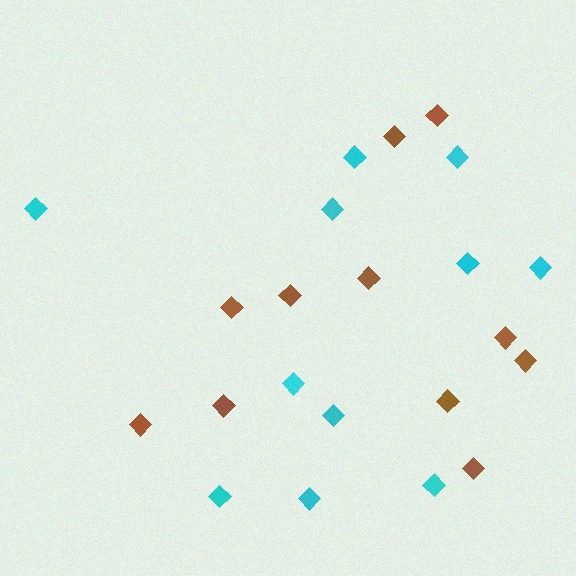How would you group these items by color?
There are 2 groups: one group of cyan diamonds (11) and one group of brown diamonds (11).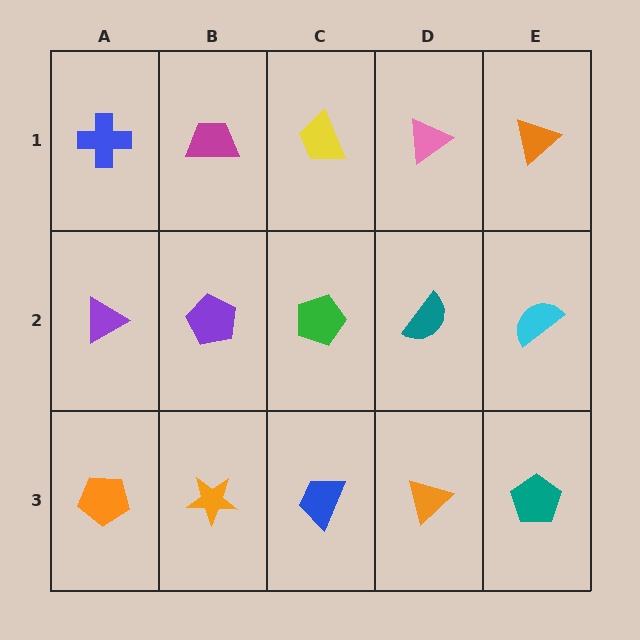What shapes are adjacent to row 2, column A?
A blue cross (row 1, column A), an orange pentagon (row 3, column A), a purple pentagon (row 2, column B).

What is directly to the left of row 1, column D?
A yellow trapezoid.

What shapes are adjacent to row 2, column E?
An orange triangle (row 1, column E), a teal pentagon (row 3, column E), a teal semicircle (row 2, column D).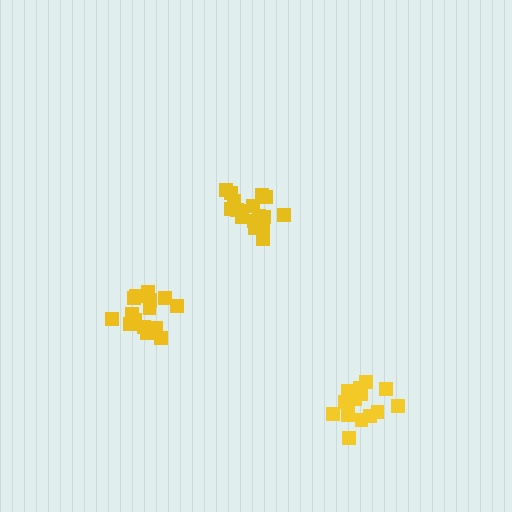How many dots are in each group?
Group 1: 15 dots, Group 2: 17 dots, Group 3: 16 dots (48 total).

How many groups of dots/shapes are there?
There are 3 groups.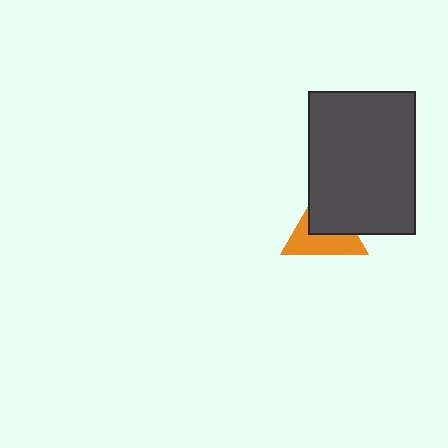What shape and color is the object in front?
The object in front is a dark gray rectangle.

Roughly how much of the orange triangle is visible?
About half of it is visible (roughly 52%).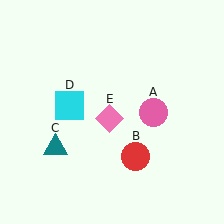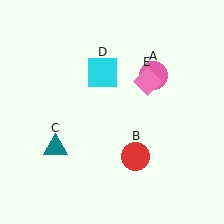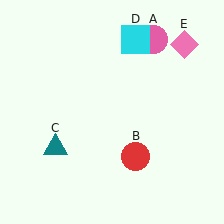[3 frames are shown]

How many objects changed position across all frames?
3 objects changed position: pink circle (object A), cyan square (object D), pink diamond (object E).